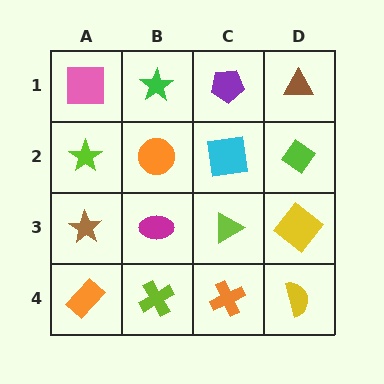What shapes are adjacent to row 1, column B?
An orange circle (row 2, column B), a pink square (row 1, column A), a purple pentagon (row 1, column C).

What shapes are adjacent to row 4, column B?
A magenta ellipse (row 3, column B), an orange rectangle (row 4, column A), an orange cross (row 4, column C).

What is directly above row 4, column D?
A yellow diamond.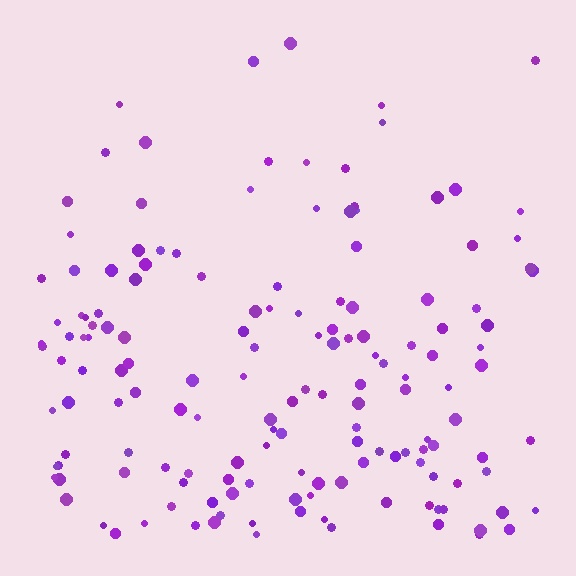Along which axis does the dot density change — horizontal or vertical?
Vertical.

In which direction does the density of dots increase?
From top to bottom, with the bottom side densest.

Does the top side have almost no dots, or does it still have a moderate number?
Still a moderate number, just noticeably fewer than the bottom.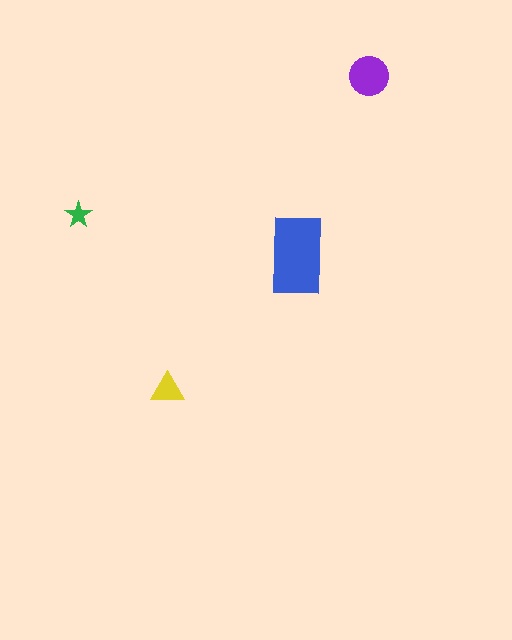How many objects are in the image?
There are 4 objects in the image.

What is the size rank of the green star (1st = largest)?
4th.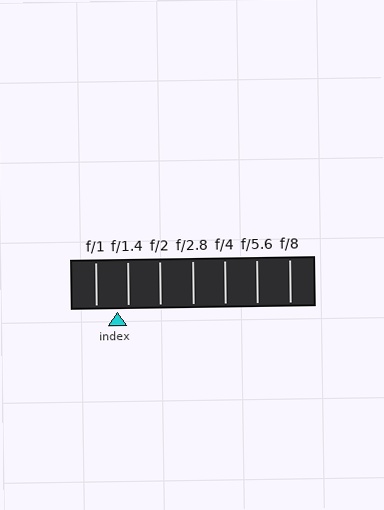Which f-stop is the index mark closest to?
The index mark is closest to f/1.4.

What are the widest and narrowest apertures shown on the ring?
The widest aperture shown is f/1 and the narrowest is f/8.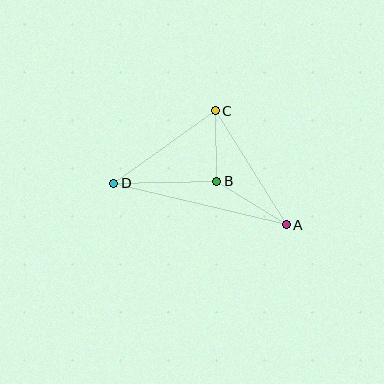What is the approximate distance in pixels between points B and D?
The distance between B and D is approximately 103 pixels.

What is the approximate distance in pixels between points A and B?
The distance between A and B is approximately 82 pixels.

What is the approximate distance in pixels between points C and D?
The distance between C and D is approximately 125 pixels.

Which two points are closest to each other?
Points B and C are closest to each other.